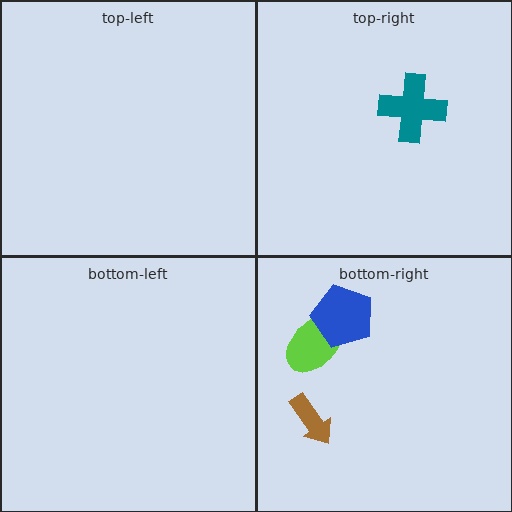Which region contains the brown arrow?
The bottom-right region.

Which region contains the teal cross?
The top-right region.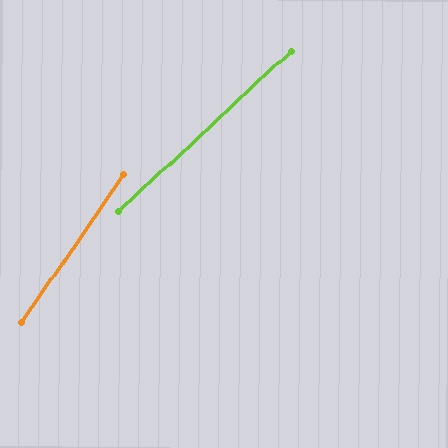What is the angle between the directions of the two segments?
Approximately 12 degrees.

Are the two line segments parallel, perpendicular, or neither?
Neither parallel nor perpendicular — they differ by about 12°.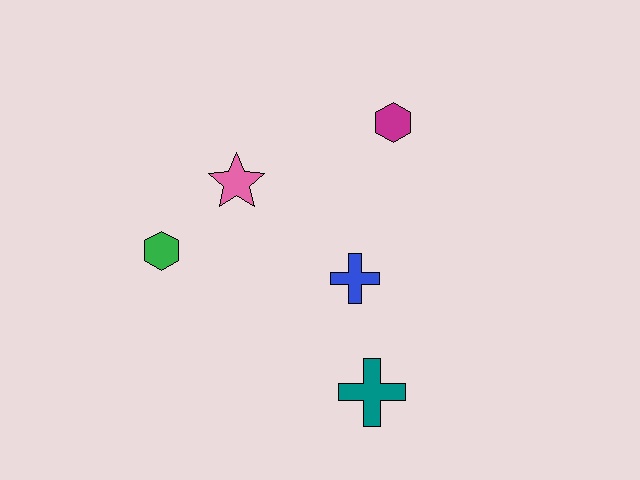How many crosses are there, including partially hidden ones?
There are 2 crosses.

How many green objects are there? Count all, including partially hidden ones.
There is 1 green object.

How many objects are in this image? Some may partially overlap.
There are 5 objects.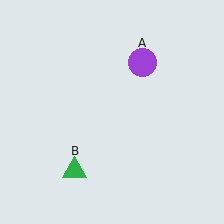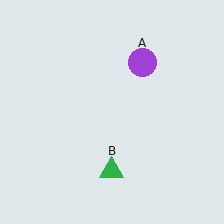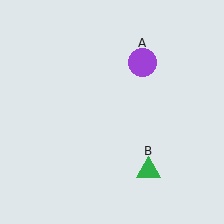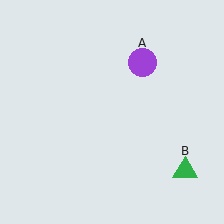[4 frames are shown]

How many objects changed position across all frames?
1 object changed position: green triangle (object B).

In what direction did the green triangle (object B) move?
The green triangle (object B) moved right.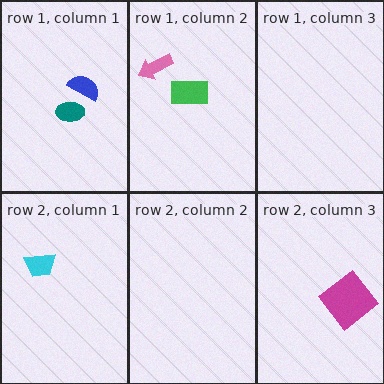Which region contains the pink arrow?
The row 1, column 2 region.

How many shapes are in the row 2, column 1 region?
1.